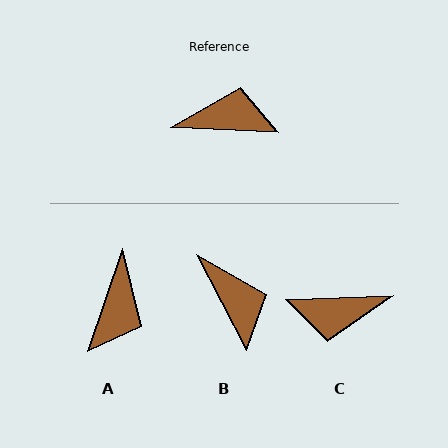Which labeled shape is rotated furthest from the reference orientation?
C, about 175 degrees away.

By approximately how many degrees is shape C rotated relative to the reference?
Approximately 175 degrees clockwise.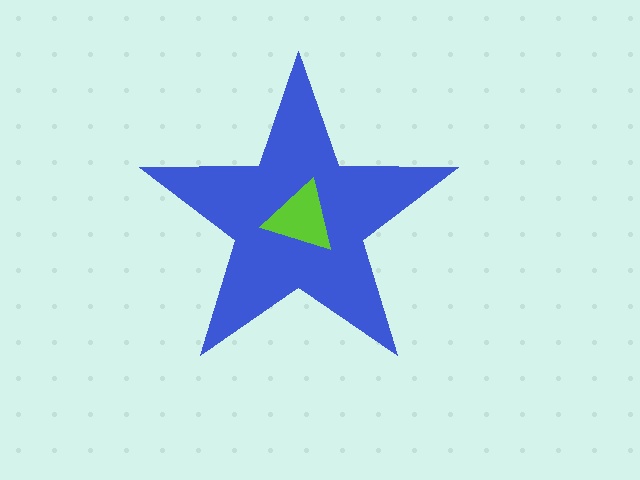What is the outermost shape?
The blue star.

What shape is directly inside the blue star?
The lime triangle.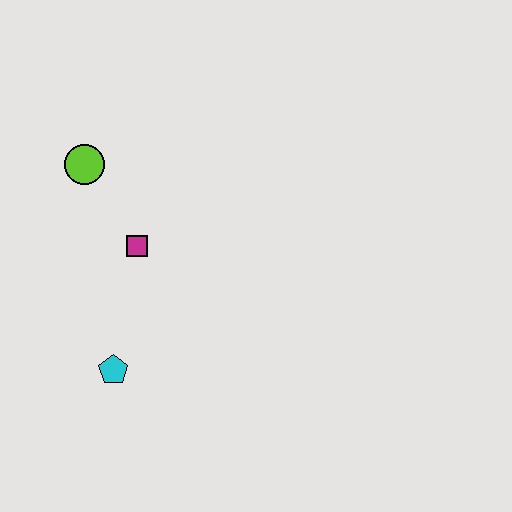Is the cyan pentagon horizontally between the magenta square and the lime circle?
Yes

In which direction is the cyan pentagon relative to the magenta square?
The cyan pentagon is below the magenta square.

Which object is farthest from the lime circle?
The cyan pentagon is farthest from the lime circle.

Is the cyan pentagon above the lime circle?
No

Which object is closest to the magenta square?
The lime circle is closest to the magenta square.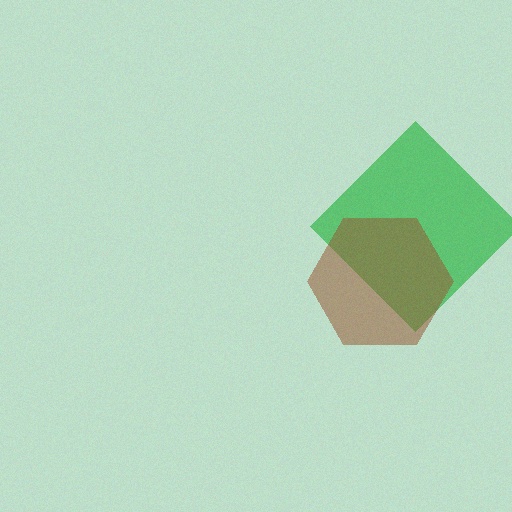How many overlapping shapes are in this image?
There are 2 overlapping shapes in the image.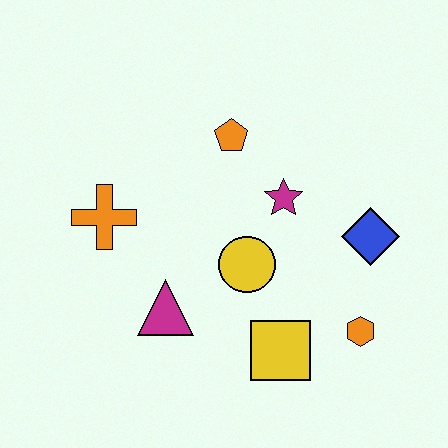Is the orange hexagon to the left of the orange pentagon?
No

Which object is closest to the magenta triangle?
The yellow circle is closest to the magenta triangle.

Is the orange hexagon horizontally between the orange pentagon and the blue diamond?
Yes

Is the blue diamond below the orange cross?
Yes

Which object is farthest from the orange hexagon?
The orange cross is farthest from the orange hexagon.